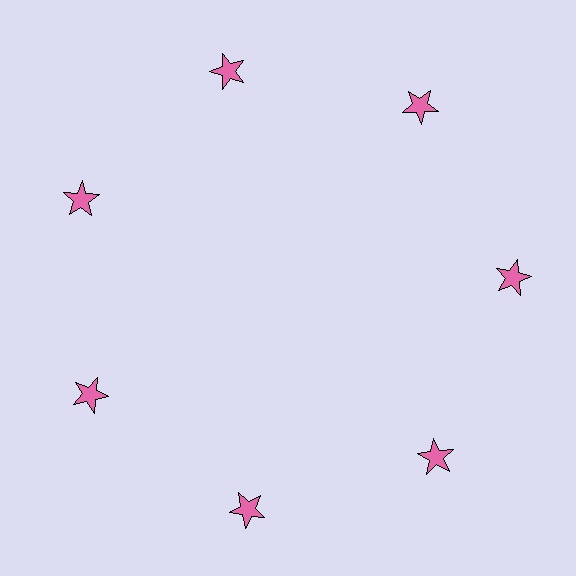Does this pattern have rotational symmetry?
Yes, this pattern has 7-fold rotational symmetry. It looks the same after rotating 51 degrees around the center.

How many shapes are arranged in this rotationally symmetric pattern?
There are 7 shapes, arranged in 7 groups of 1.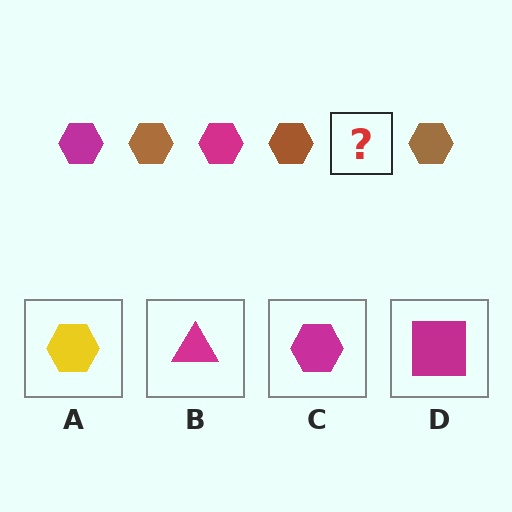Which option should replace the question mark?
Option C.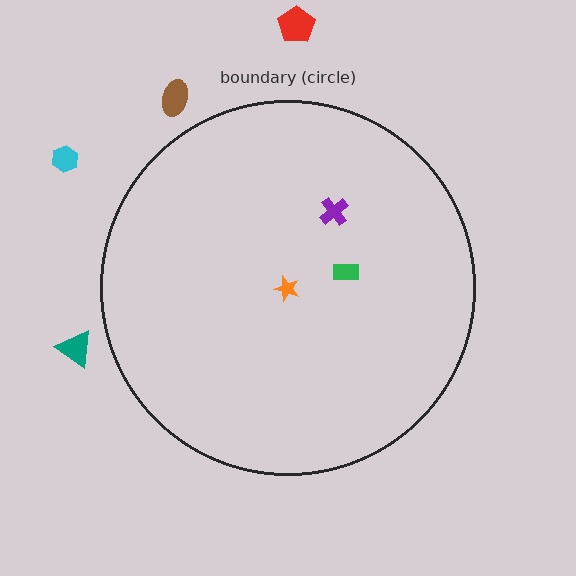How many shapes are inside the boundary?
3 inside, 4 outside.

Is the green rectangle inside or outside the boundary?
Inside.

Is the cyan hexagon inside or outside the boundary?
Outside.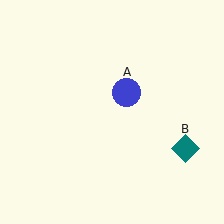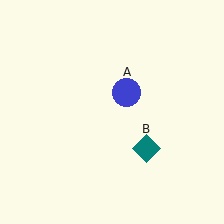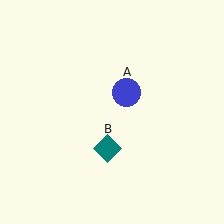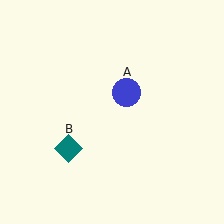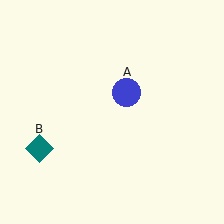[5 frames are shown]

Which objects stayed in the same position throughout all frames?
Blue circle (object A) remained stationary.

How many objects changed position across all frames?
1 object changed position: teal diamond (object B).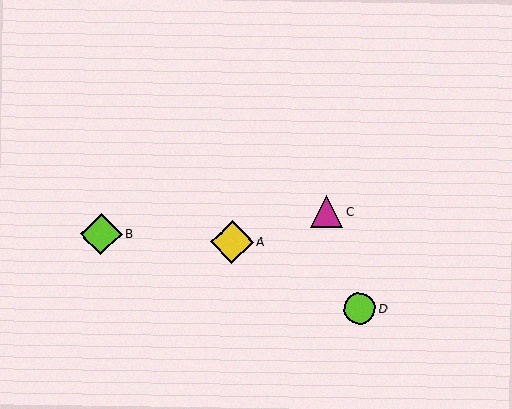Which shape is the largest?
The yellow diamond (labeled A) is the largest.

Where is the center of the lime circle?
The center of the lime circle is at (359, 308).